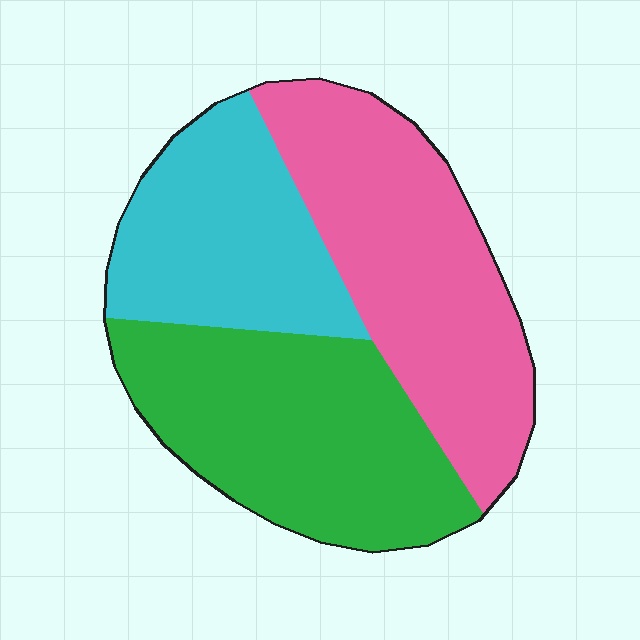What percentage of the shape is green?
Green covers around 35% of the shape.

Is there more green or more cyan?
Green.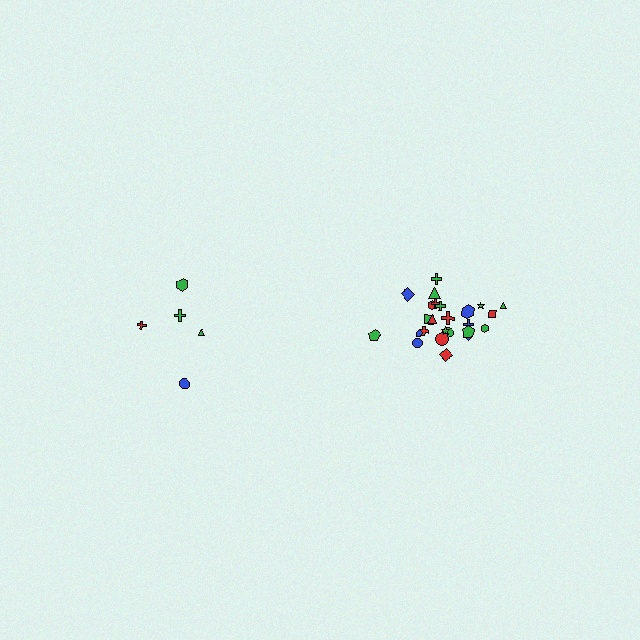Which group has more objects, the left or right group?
The right group.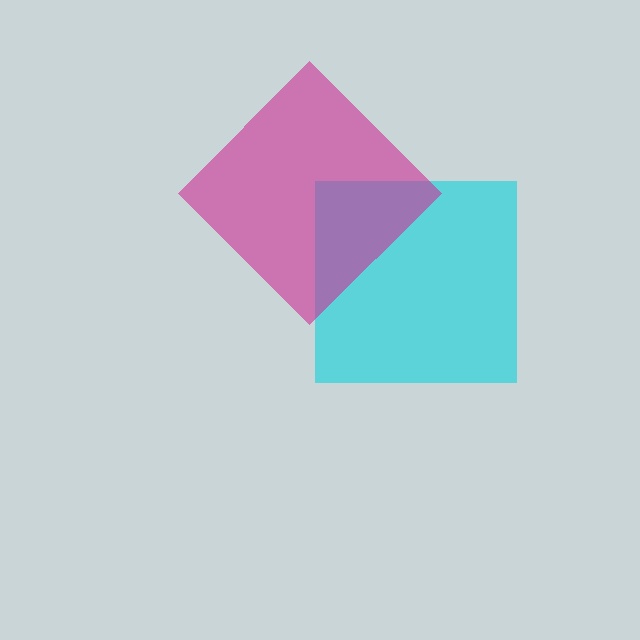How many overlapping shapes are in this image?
There are 2 overlapping shapes in the image.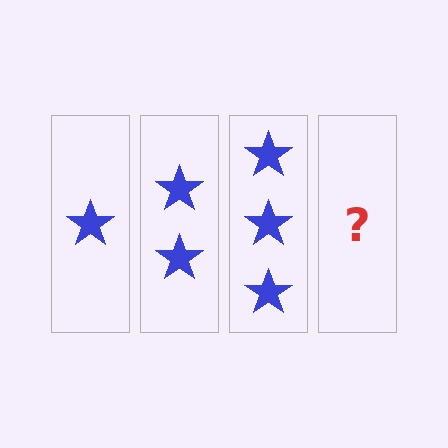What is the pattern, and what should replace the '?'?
The pattern is that each step adds one more star. The '?' should be 4 stars.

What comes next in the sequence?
The next element should be 4 stars.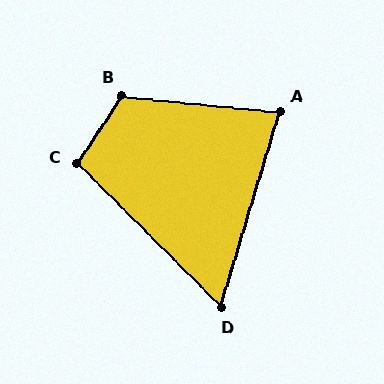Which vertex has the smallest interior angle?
D, at approximately 62 degrees.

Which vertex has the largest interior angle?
B, at approximately 118 degrees.